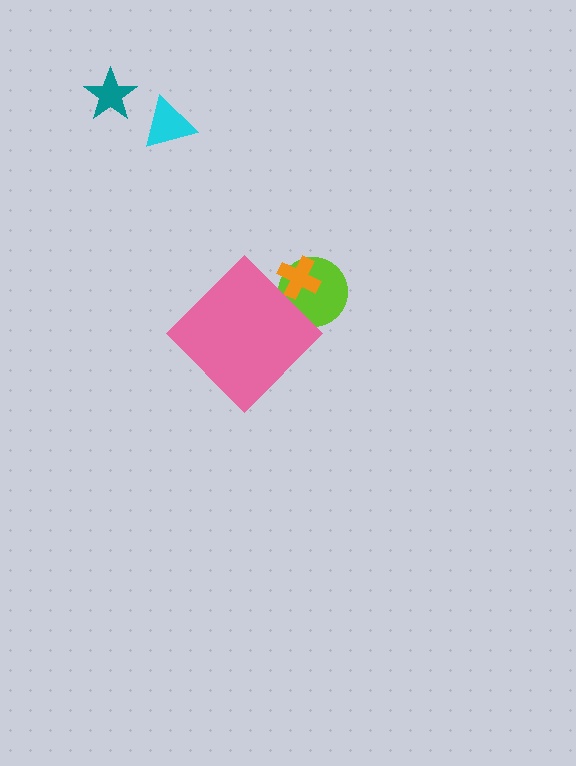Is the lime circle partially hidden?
Yes, the lime circle is partially hidden behind the pink diamond.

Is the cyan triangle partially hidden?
No, the cyan triangle is fully visible.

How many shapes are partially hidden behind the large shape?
2 shapes are partially hidden.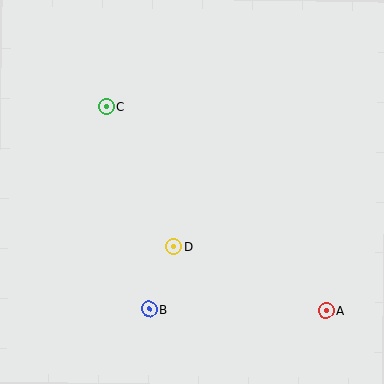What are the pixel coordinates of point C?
Point C is at (106, 107).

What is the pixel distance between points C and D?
The distance between C and D is 155 pixels.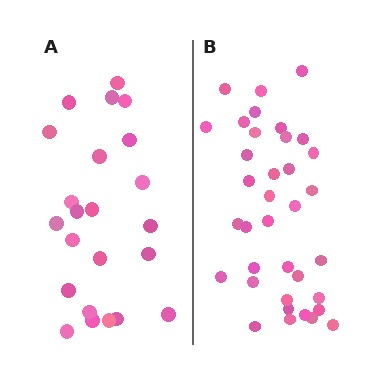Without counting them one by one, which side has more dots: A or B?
Region B (the right region) has more dots.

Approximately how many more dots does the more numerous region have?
Region B has approximately 15 more dots than region A.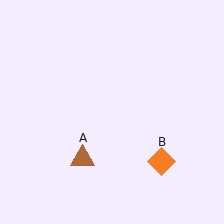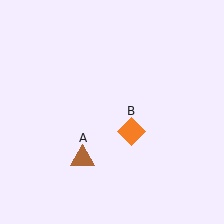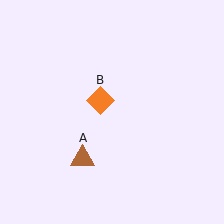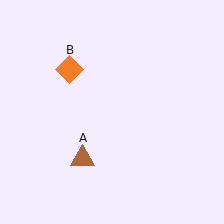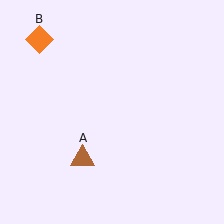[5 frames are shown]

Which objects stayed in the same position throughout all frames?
Brown triangle (object A) remained stationary.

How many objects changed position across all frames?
1 object changed position: orange diamond (object B).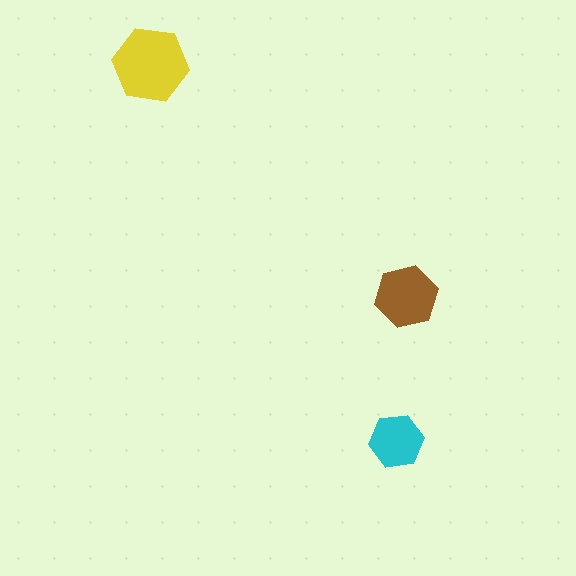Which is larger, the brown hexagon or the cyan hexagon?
The brown one.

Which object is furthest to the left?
The yellow hexagon is leftmost.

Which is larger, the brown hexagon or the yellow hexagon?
The yellow one.